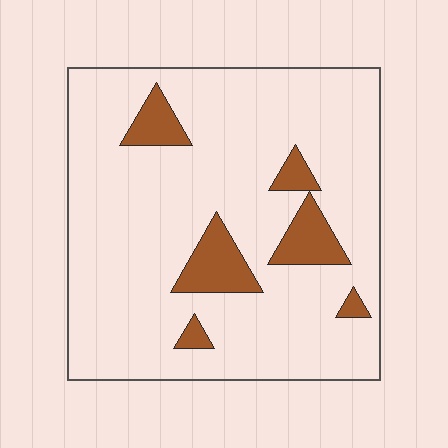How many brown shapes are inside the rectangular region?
6.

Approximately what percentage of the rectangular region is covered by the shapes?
Approximately 10%.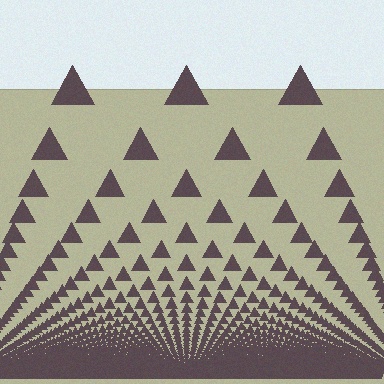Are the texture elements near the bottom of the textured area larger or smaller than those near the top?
Smaller. The gradient is inverted — elements near the bottom are smaller and denser.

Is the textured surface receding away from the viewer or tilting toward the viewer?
The surface appears to tilt toward the viewer. Texture elements get larger and sparser toward the top.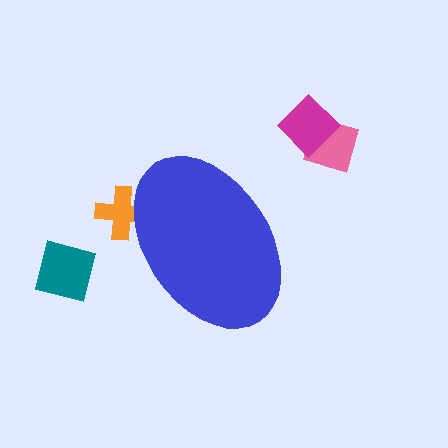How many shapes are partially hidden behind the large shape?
1 shape is partially hidden.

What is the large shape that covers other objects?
A blue ellipse.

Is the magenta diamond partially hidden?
No, the magenta diamond is fully visible.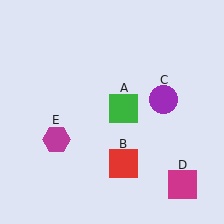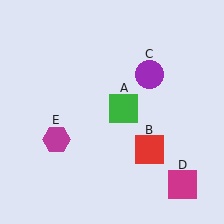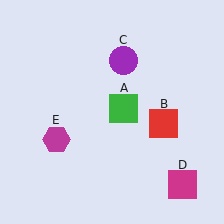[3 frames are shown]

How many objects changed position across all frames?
2 objects changed position: red square (object B), purple circle (object C).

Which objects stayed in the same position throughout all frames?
Green square (object A) and magenta square (object D) and magenta hexagon (object E) remained stationary.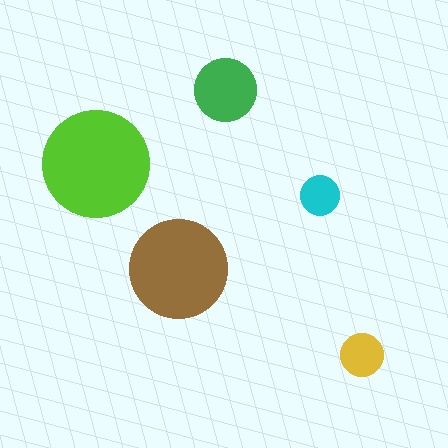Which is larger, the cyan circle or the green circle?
The green one.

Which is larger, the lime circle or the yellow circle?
The lime one.